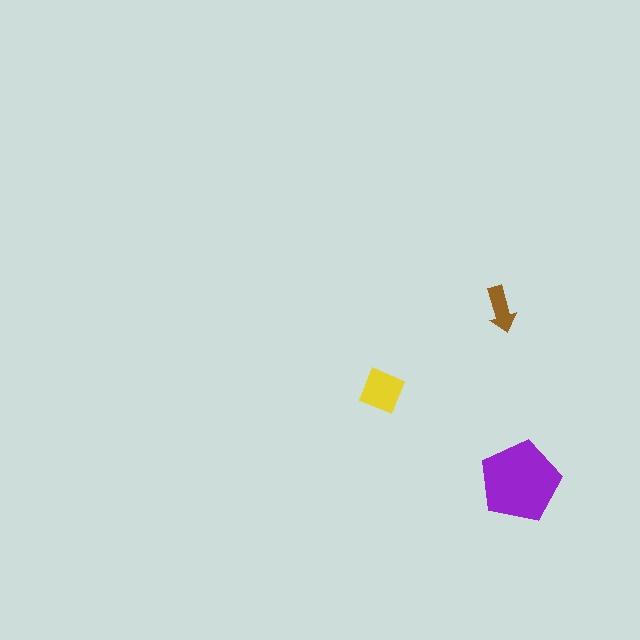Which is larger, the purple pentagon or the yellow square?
The purple pentagon.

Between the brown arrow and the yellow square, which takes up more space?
The yellow square.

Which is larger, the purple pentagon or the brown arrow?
The purple pentagon.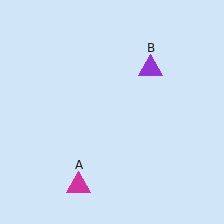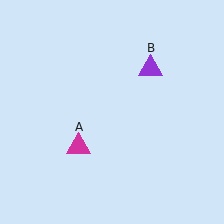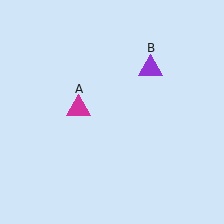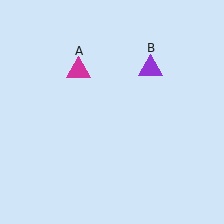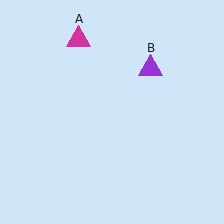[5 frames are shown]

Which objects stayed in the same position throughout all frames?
Purple triangle (object B) remained stationary.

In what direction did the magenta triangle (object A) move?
The magenta triangle (object A) moved up.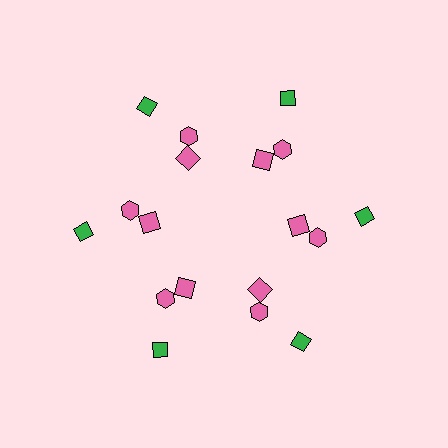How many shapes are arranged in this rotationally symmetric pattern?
There are 18 shapes, arranged in 6 groups of 3.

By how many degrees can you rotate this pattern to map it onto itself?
The pattern maps onto itself every 60 degrees of rotation.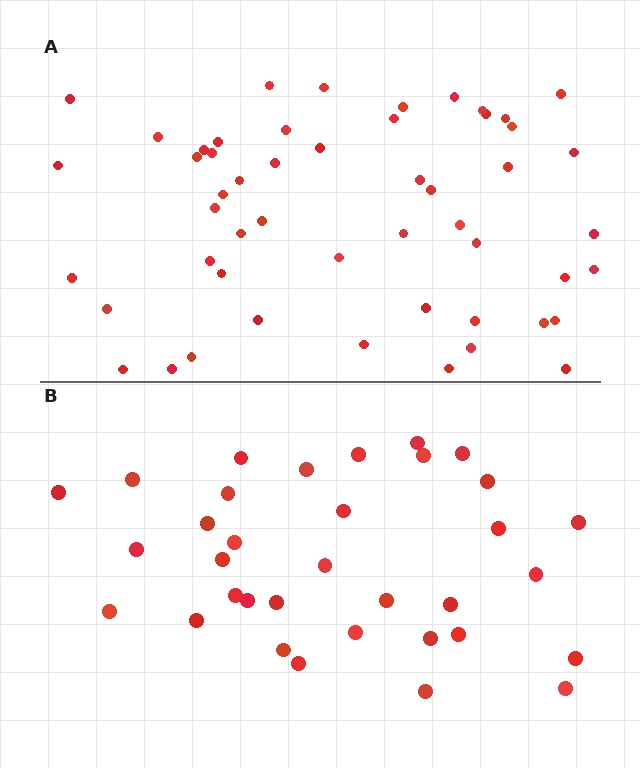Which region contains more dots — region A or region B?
Region A (the top region) has more dots.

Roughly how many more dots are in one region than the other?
Region A has approximately 20 more dots than region B.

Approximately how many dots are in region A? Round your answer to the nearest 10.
About 50 dots. (The exact count is 52, which rounds to 50.)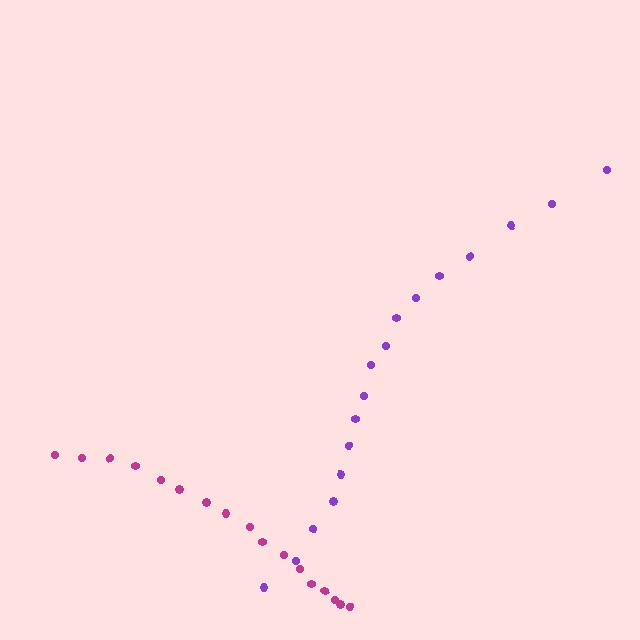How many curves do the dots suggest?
There are 2 distinct paths.